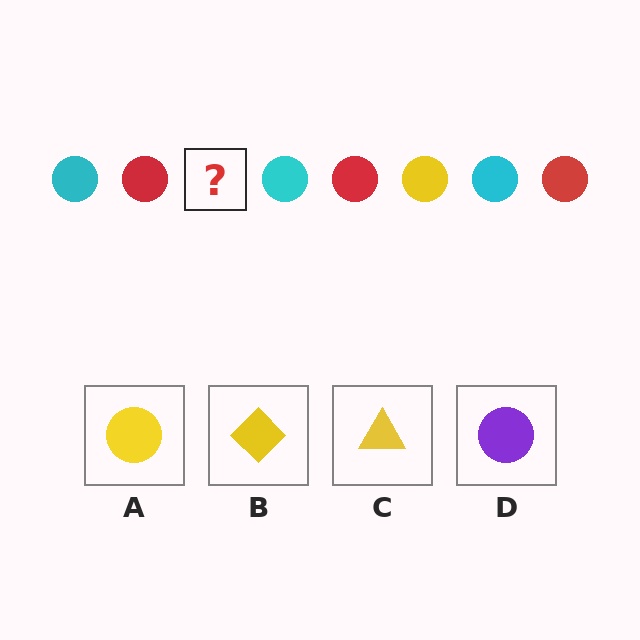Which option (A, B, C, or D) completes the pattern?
A.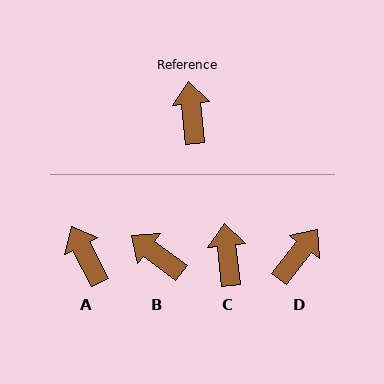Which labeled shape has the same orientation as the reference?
C.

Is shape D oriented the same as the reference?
No, it is off by about 44 degrees.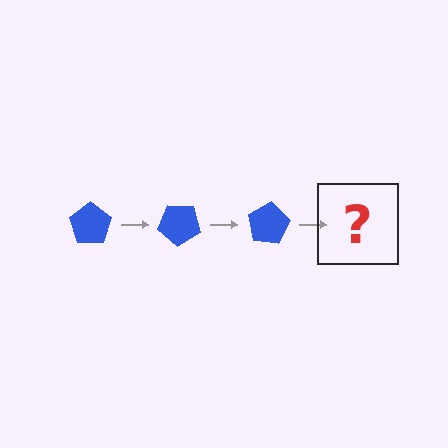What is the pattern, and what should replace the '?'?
The pattern is that the pentagon rotates 40 degrees each step. The '?' should be a blue pentagon rotated 120 degrees.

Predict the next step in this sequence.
The next step is a blue pentagon rotated 120 degrees.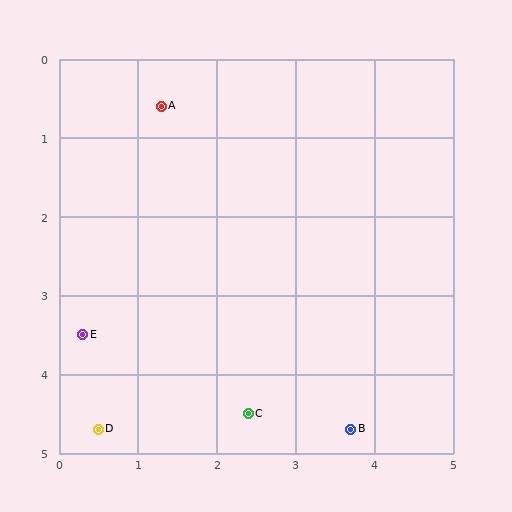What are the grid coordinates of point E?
Point E is at approximately (0.3, 3.5).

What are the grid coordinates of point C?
Point C is at approximately (2.4, 4.5).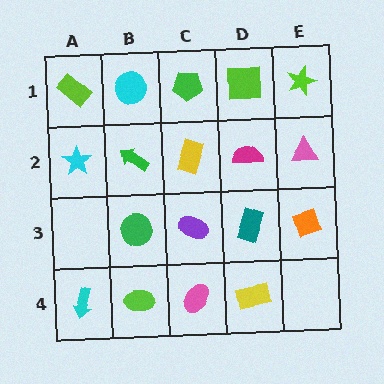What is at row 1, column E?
A lime star.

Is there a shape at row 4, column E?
No, that cell is empty.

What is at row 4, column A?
A cyan arrow.